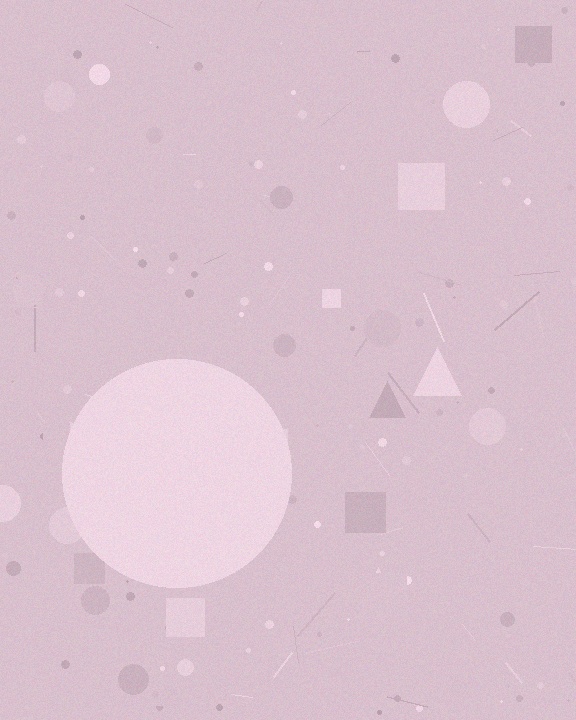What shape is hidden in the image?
A circle is hidden in the image.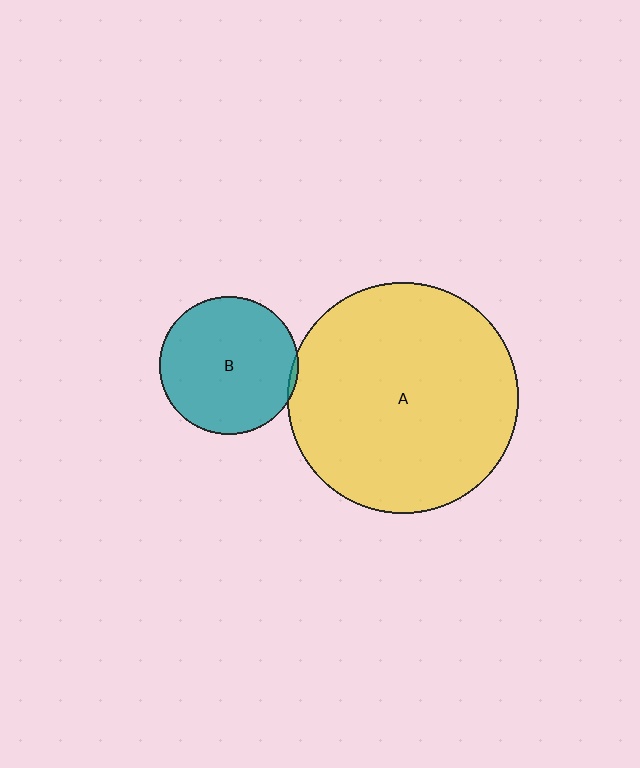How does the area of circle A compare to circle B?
Approximately 2.8 times.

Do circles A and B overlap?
Yes.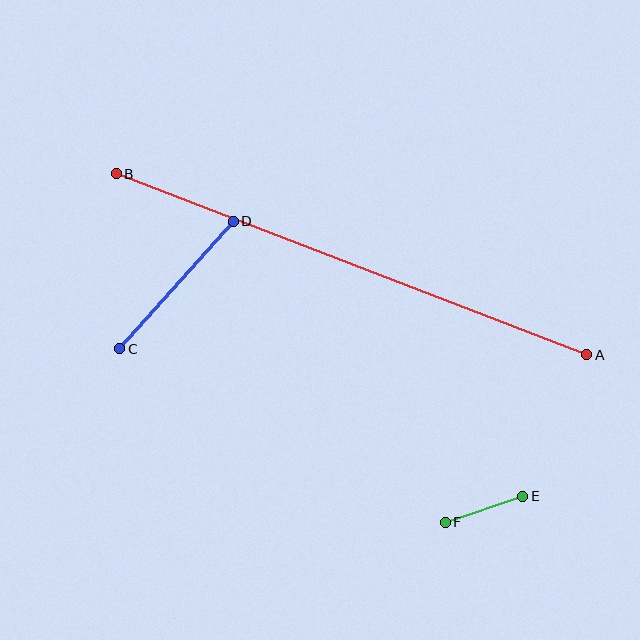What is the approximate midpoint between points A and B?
The midpoint is at approximately (352, 264) pixels.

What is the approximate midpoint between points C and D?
The midpoint is at approximately (176, 285) pixels.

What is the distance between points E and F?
The distance is approximately 82 pixels.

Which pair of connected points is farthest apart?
Points A and B are farthest apart.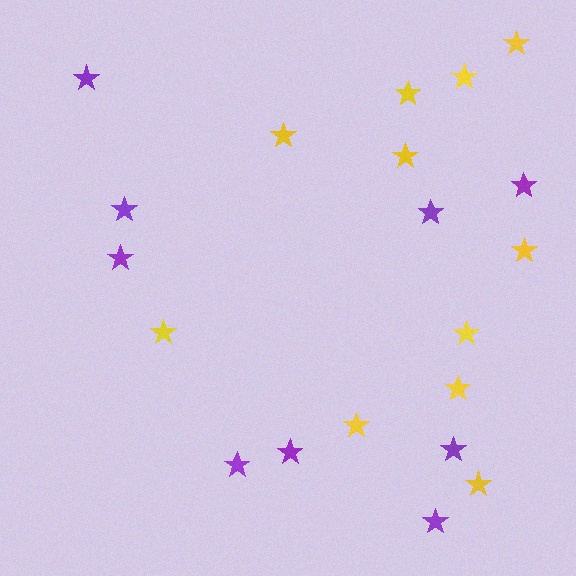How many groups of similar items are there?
There are 2 groups: one group of yellow stars (11) and one group of purple stars (9).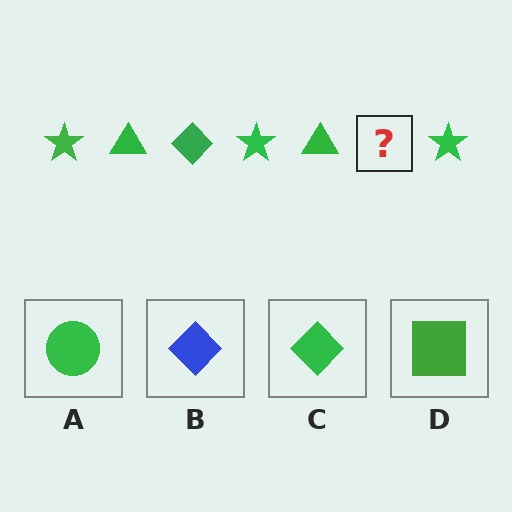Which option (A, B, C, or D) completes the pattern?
C.